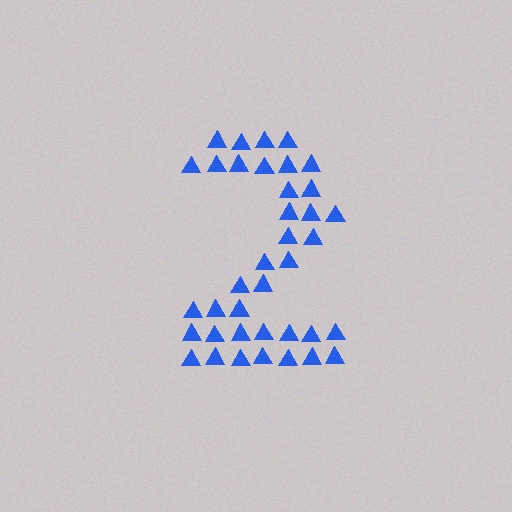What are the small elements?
The small elements are triangles.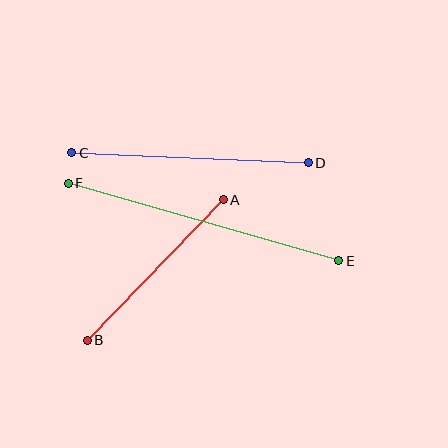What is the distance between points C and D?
The distance is approximately 237 pixels.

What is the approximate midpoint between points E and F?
The midpoint is at approximately (204, 222) pixels.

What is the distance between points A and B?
The distance is approximately 195 pixels.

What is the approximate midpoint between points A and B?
The midpoint is at approximately (155, 270) pixels.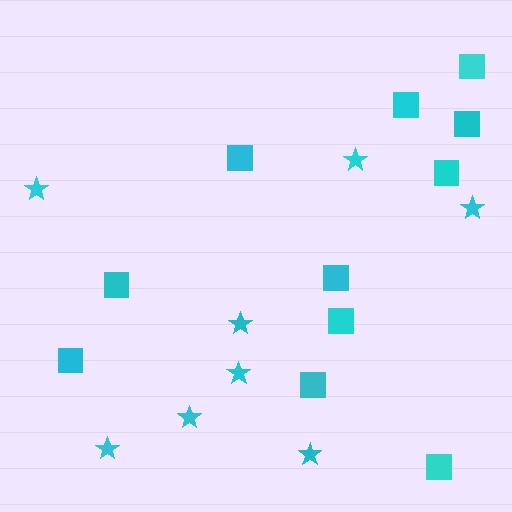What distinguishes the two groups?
There are 2 groups: one group of squares (11) and one group of stars (8).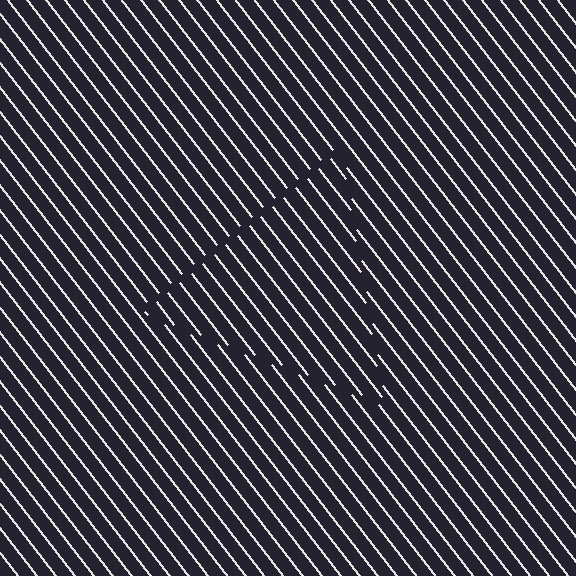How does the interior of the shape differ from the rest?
The interior of the shape contains the same grating, shifted by half a period — the contour is defined by the phase discontinuity where line-ends from the inner and outer gratings abut.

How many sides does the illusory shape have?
3 sides — the line-ends trace a triangle.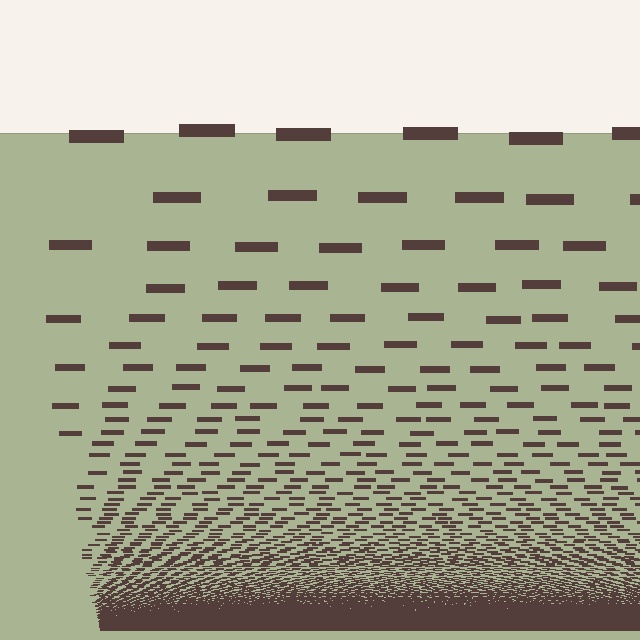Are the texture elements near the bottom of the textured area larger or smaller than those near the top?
Smaller. The gradient is inverted — elements near the bottom are smaller and denser.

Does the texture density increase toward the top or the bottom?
Density increases toward the bottom.